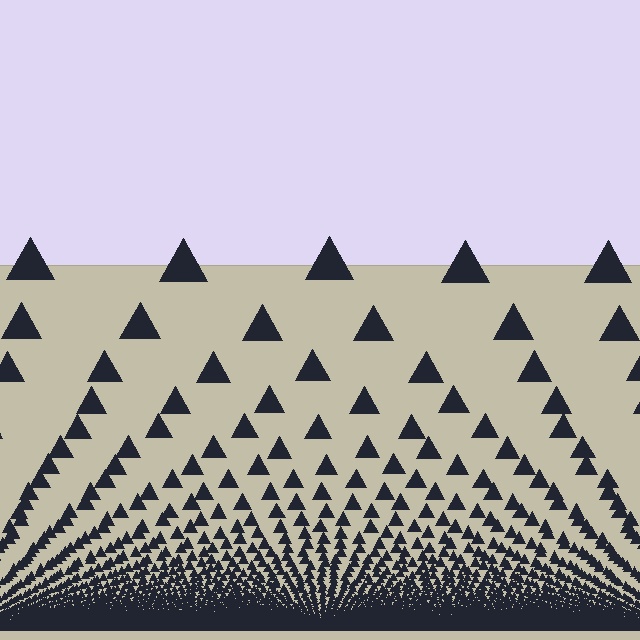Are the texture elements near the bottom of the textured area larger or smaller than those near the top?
Smaller. The gradient is inverted — elements near the bottom are smaller and denser.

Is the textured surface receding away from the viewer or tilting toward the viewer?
The surface appears to tilt toward the viewer. Texture elements get larger and sparser toward the top.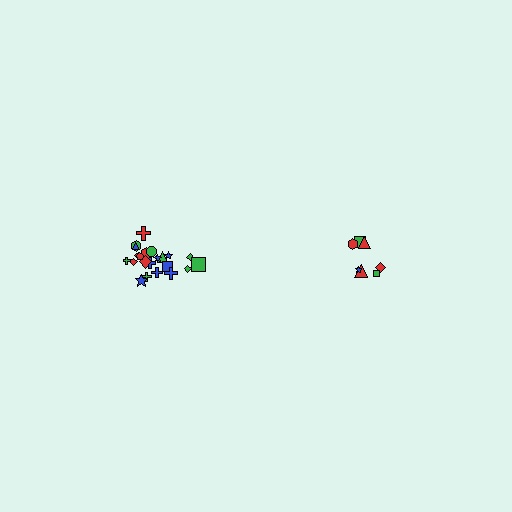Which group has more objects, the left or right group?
The left group.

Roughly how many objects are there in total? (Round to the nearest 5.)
Roughly 30 objects in total.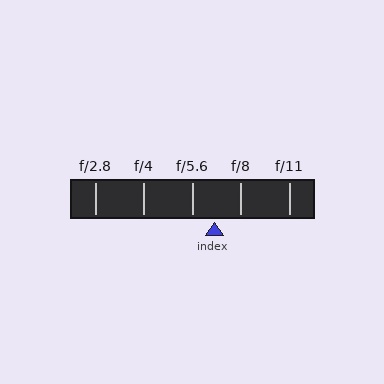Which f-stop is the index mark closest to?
The index mark is closest to f/5.6.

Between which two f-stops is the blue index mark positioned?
The index mark is between f/5.6 and f/8.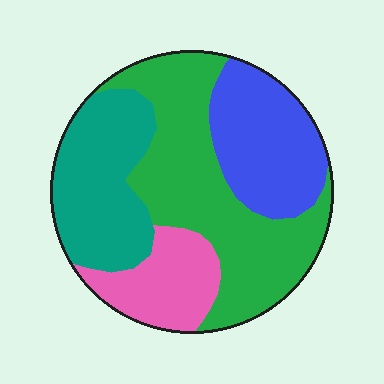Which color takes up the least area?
Pink, at roughly 15%.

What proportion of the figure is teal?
Teal covers around 25% of the figure.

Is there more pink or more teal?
Teal.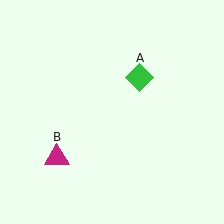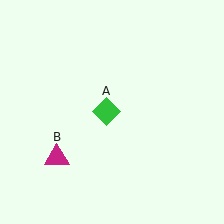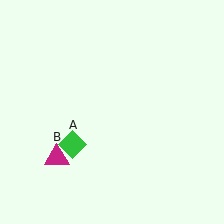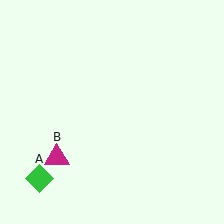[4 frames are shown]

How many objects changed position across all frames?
1 object changed position: green diamond (object A).